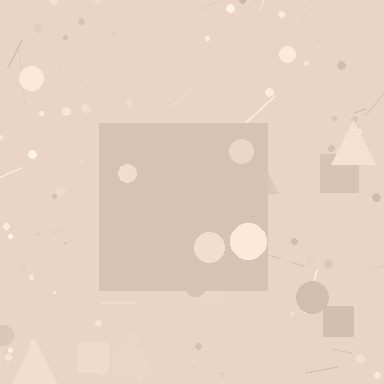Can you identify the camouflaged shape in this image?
The camouflaged shape is a square.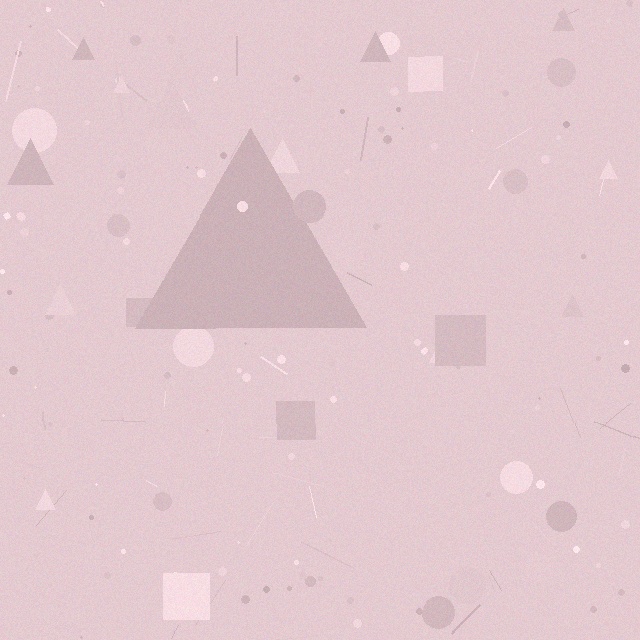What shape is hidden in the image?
A triangle is hidden in the image.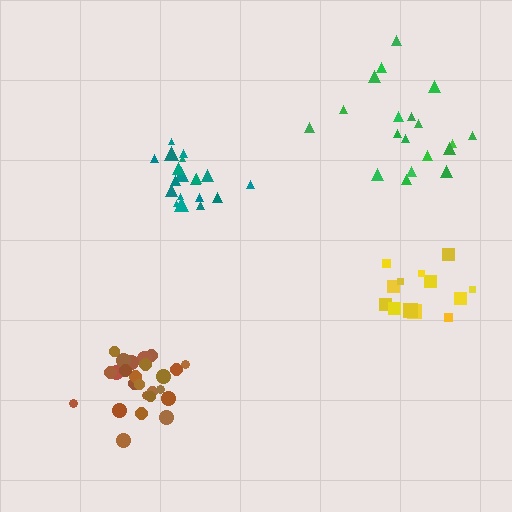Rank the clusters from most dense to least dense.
brown, teal, yellow, green.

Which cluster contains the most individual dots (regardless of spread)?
Brown (26).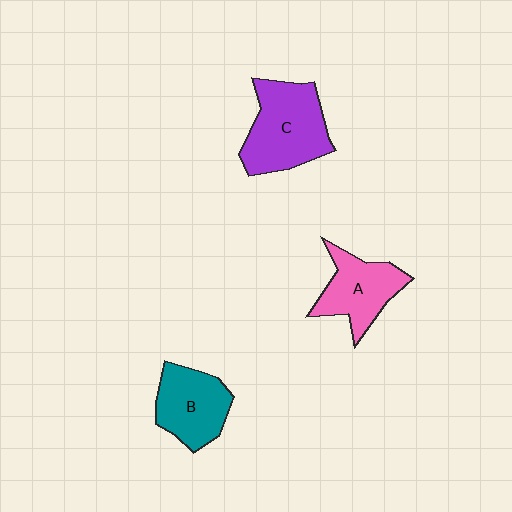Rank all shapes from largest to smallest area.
From largest to smallest: C (purple), B (teal), A (pink).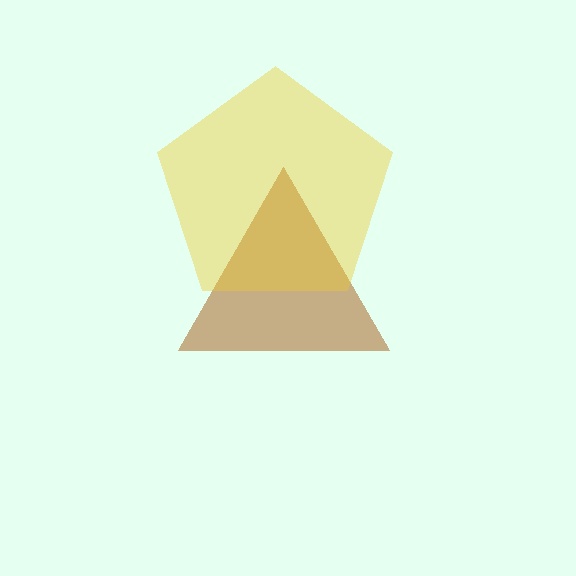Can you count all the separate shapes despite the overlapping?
Yes, there are 2 separate shapes.